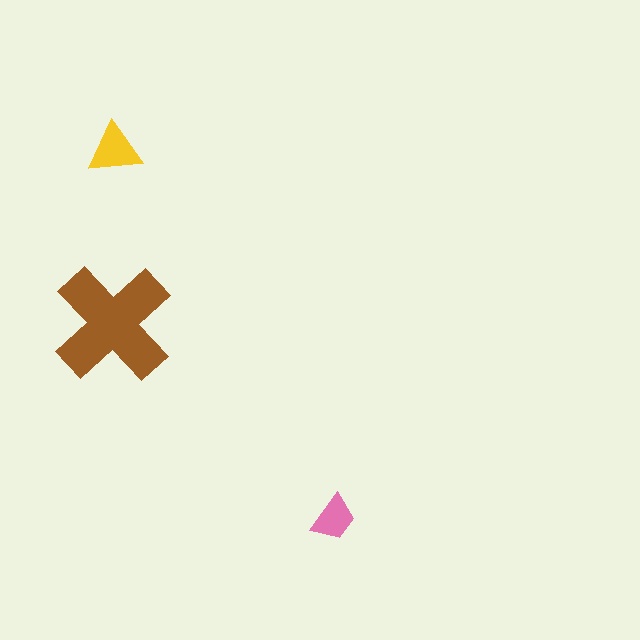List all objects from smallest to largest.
The pink trapezoid, the yellow triangle, the brown cross.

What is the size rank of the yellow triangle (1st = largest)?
2nd.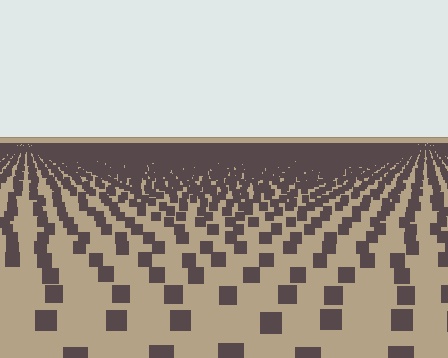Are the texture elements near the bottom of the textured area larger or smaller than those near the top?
Larger. Near the bottom, elements are closer to the viewer and appear at a bigger on-screen size.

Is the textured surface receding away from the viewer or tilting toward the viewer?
The surface is receding away from the viewer. Texture elements get smaller and denser toward the top.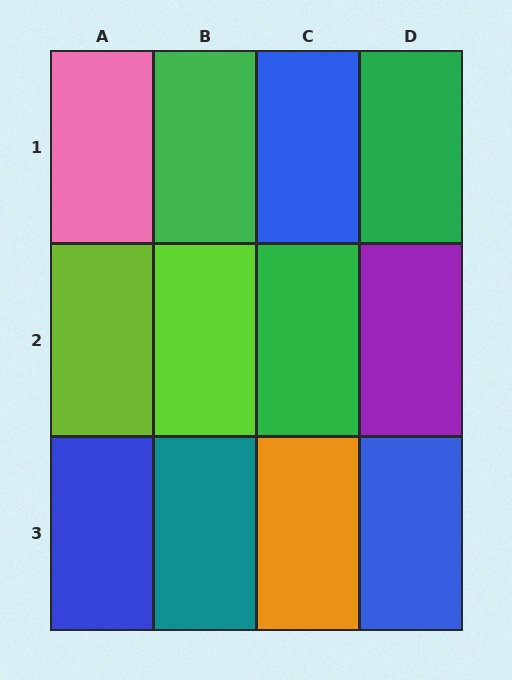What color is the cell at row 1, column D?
Green.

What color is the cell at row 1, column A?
Pink.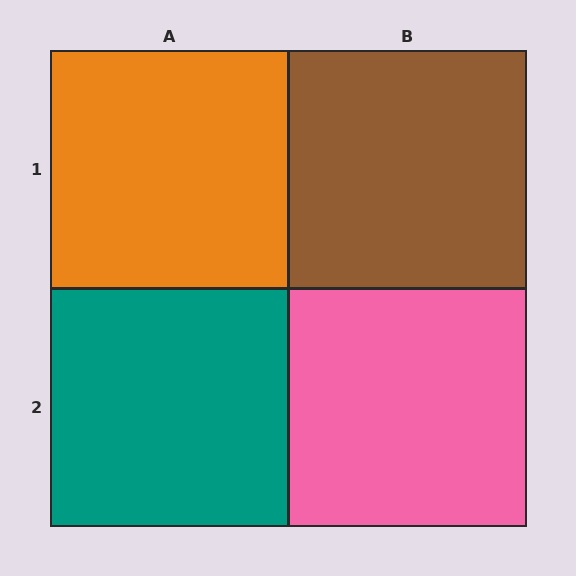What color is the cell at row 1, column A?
Orange.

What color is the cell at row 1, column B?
Brown.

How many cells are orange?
1 cell is orange.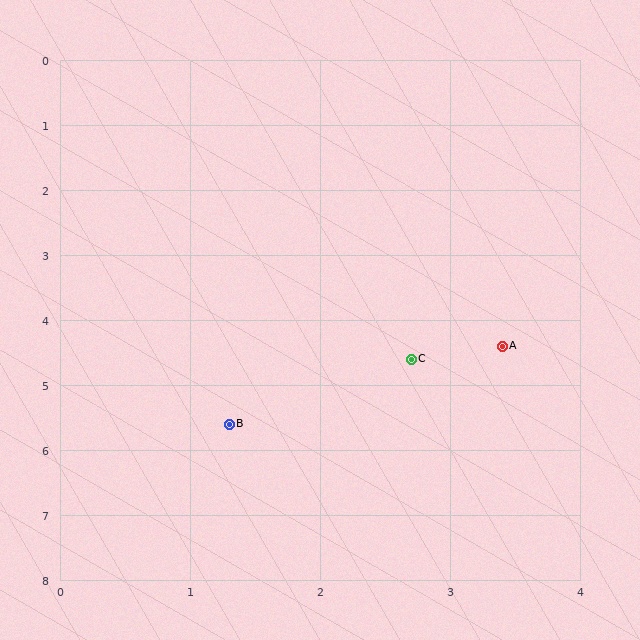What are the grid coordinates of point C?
Point C is at approximately (2.7, 4.6).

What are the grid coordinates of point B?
Point B is at approximately (1.3, 5.6).